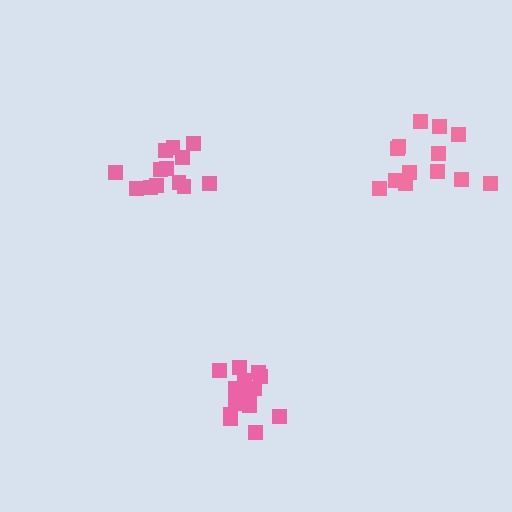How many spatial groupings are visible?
There are 3 spatial groupings.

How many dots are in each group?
Group 1: 13 dots, Group 2: 14 dots, Group 3: 13 dots (40 total).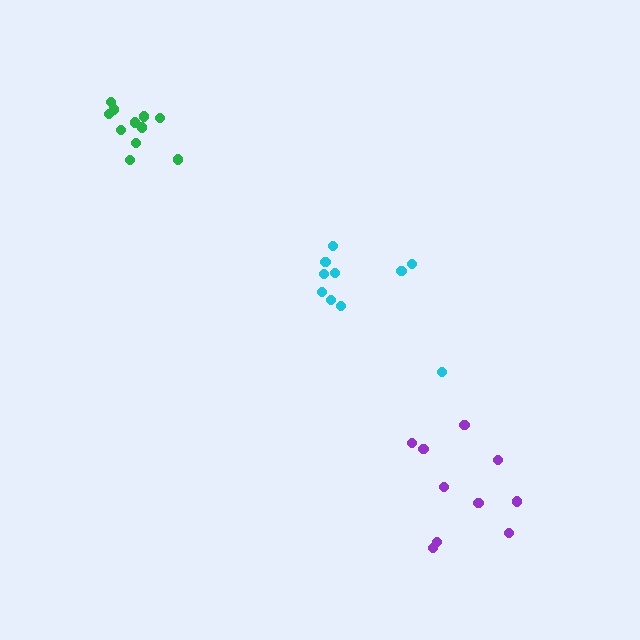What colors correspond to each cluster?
The clusters are colored: purple, cyan, green.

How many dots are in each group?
Group 1: 10 dots, Group 2: 10 dots, Group 3: 11 dots (31 total).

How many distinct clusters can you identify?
There are 3 distinct clusters.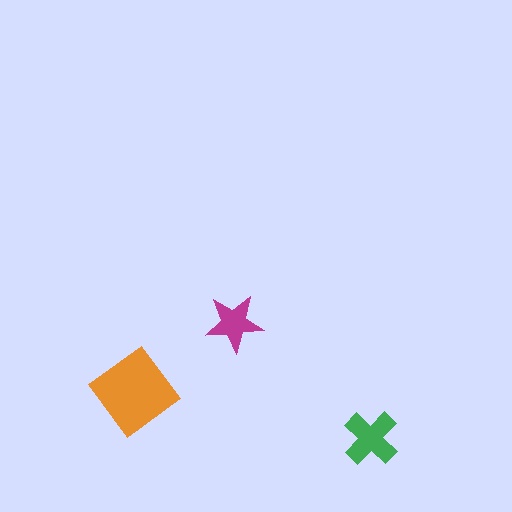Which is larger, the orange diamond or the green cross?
The orange diamond.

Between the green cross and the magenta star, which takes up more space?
The green cross.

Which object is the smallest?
The magenta star.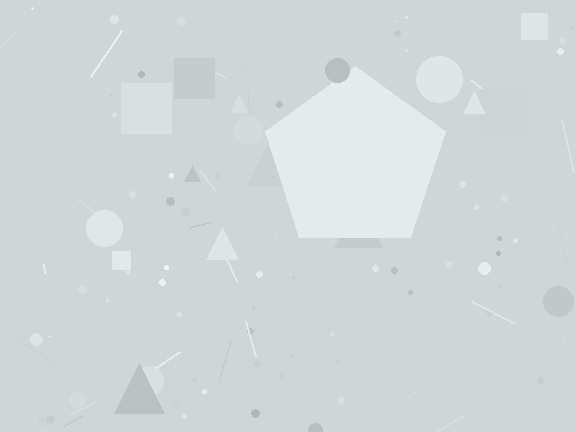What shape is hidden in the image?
A pentagon is hidden in the image.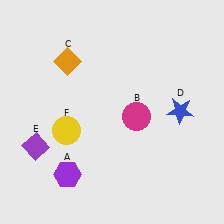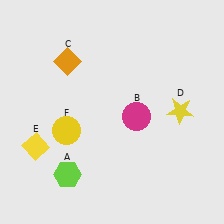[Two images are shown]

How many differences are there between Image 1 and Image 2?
There are 3 differences between the two images.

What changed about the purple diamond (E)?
In Image 1, E is purple. In Image 2, it changed to yellow.